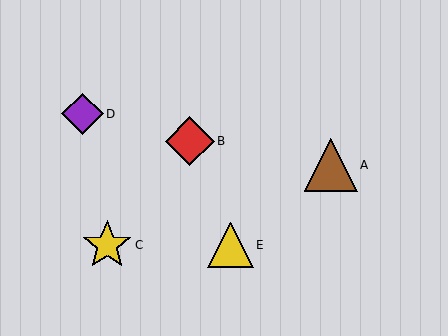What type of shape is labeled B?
Shape B is a red diamond.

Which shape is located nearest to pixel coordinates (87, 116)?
The purple diamond (labeled D) at (83, 114) is nearest to that location.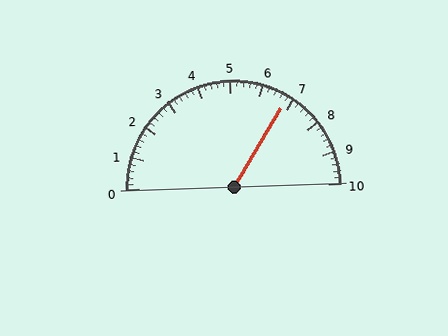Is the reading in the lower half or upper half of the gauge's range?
The reading is in the upper half of the range (0 to 10).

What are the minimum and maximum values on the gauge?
The gauge ranges from 0 to 10.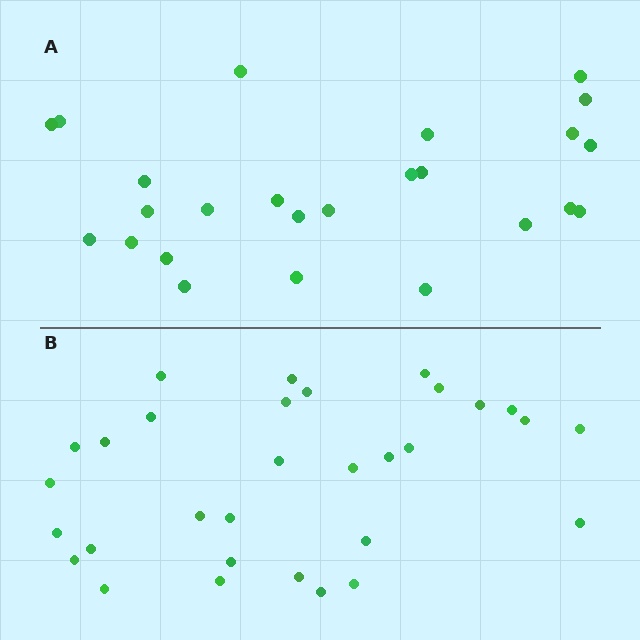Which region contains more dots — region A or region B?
Region B (the bottom region) has more dots.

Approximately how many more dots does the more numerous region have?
Region B has about 6 more dots than region A.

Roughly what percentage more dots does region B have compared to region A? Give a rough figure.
About 25% more.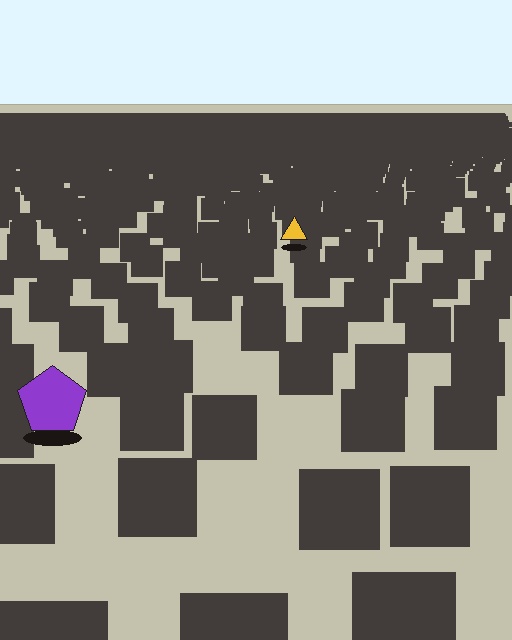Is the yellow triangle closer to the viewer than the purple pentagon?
No. The purple pentagon is closer — you can tell from the texture gradient: the ground texture is coarser near it.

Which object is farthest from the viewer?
The yellow triangle is farthest from the viewer. It appears smaller and the ground texture around it is denser.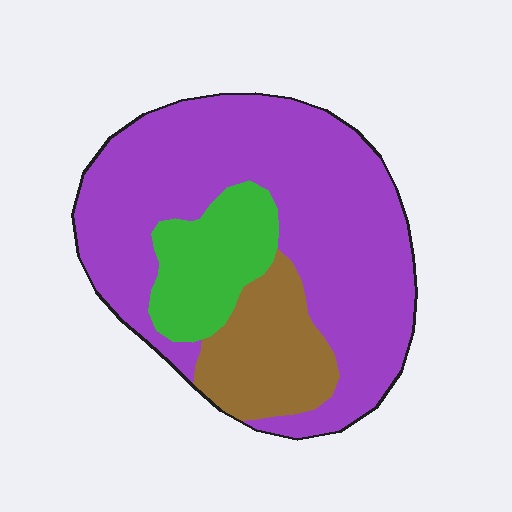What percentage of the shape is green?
Green covers roughly 15% of the shape.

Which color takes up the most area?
Purple, at roughly 65%.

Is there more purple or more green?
Purple.